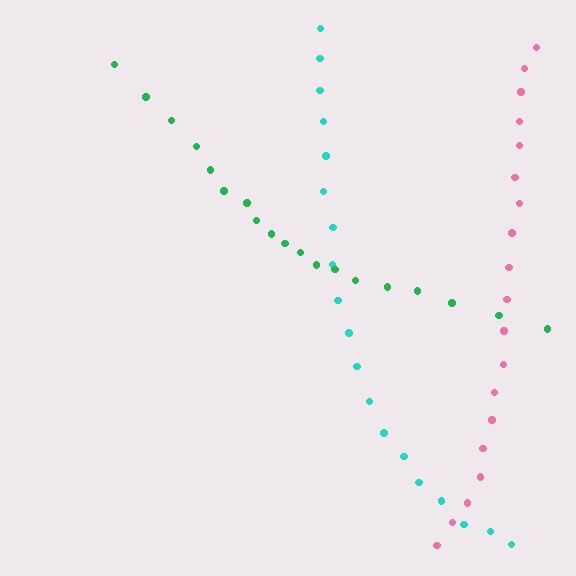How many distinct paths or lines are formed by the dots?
There are 3 distinct paths.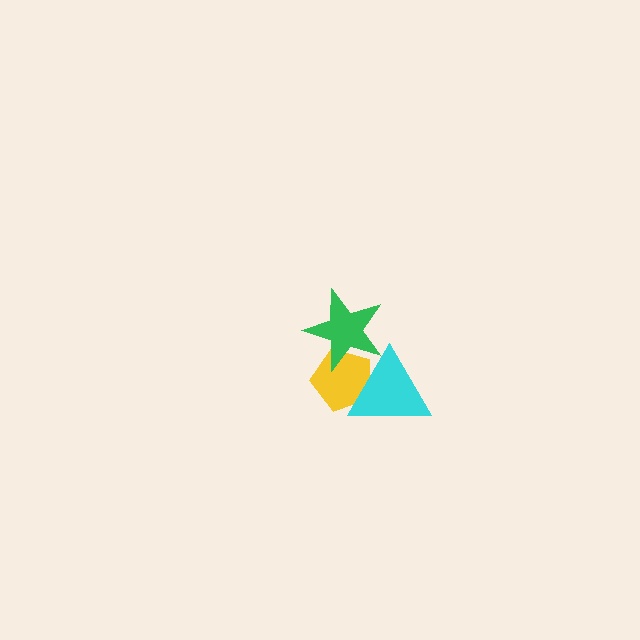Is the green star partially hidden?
Yes, it is partially covered by another shape.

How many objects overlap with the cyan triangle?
2 objects overlap with the cyan triangle.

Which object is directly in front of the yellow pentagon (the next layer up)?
The green star is directly in front of the yellow pentagon.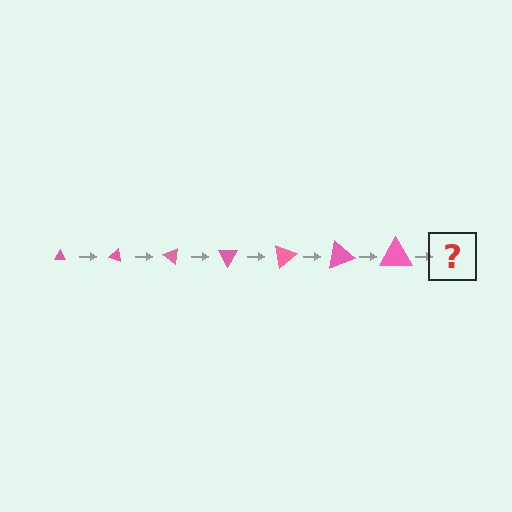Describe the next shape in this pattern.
It should be a triangle, larger than the previous one and rotated 140 degrees from the start.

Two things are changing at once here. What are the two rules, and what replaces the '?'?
The two rules are that the triangle grows larger each step and it rotates 20 degrees each step. The '?' should be a triangle, larger than the previous one and rotated 140 degrees from the start.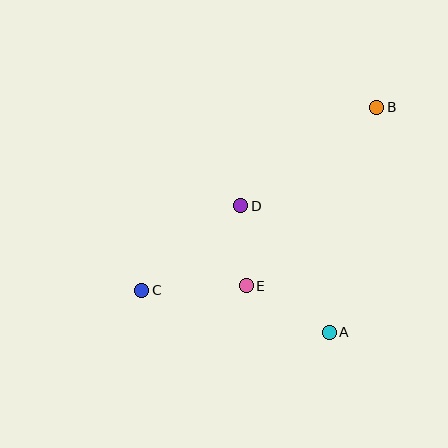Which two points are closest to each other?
Points D and E are closest to each other.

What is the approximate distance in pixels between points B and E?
The distance between B and E is approximately 221 pixels.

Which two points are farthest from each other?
Points B and C are farthest from each other.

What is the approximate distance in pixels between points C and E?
The distance between C and E is approximately 105 pixels.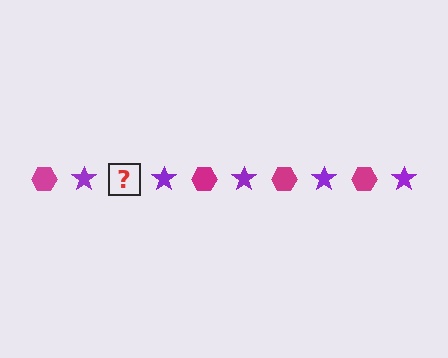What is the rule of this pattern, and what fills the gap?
The rule is that the pattern alternates between magenta hexagon and purple star. The gap should be filled with a magenta hexagon.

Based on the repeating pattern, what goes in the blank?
The blank should be a magenta hexagon.